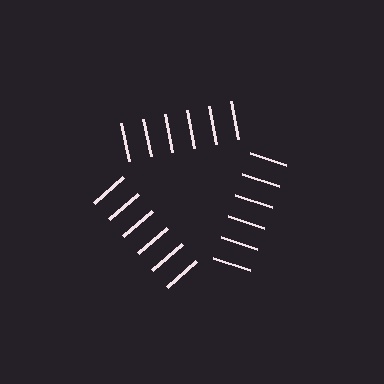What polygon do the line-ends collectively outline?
An illusory triangle — the line segments terminate on its edges but no continuous stroke is drawn.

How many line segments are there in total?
18 — 6 along each of the 3 edges.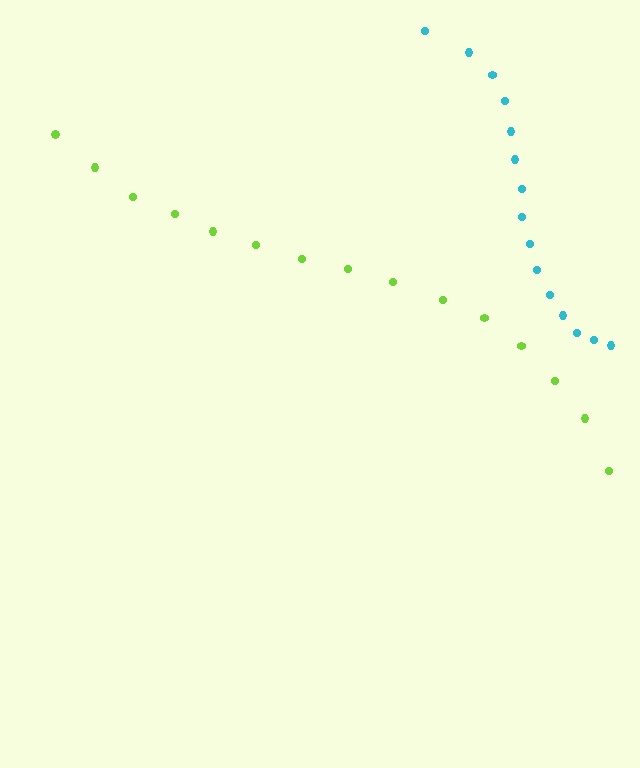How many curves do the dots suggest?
There are 2 distinct paths.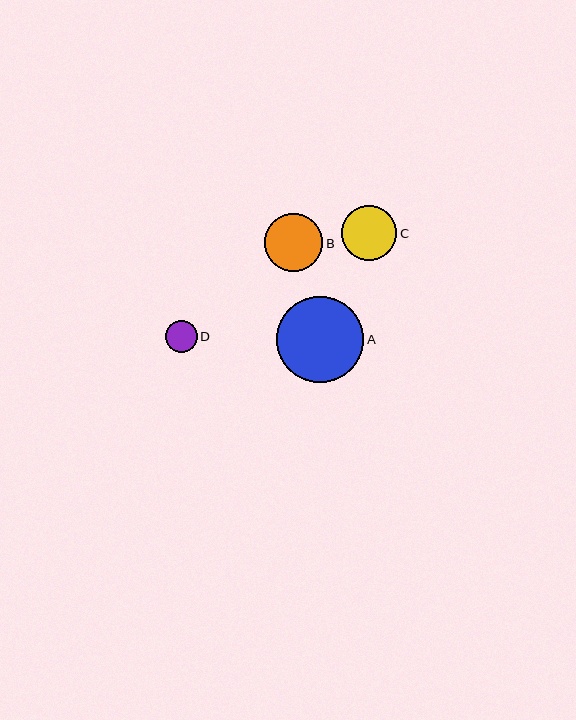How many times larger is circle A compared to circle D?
Circle A is approximately 2.7 times the size of circle D.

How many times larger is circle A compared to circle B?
Circle A is approximately 1.5 times the size of circle B.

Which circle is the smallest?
Circle D is the smallest with a size of approximately 32 pixels.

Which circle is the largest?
Circle A is the largest with a size of approximately 87 pixels.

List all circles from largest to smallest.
From largest to smallest: A, B, C, D.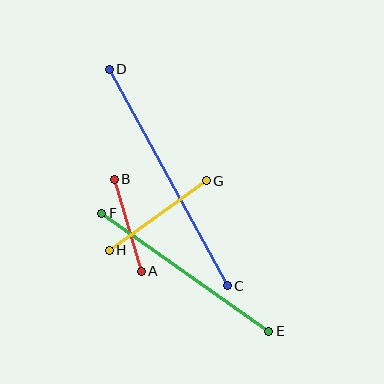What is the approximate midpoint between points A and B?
The midpoint is at approximately (128, 225) pixels.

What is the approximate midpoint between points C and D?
The midpoint is at approximately (168, 178) pixels.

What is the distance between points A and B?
The distance is approximately 96 pixels.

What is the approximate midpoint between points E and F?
The midpoint is at approximately (185, 272) pixels.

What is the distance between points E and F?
The distance is approximately 204 pixels.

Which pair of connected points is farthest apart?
Points C and D are farthest apart.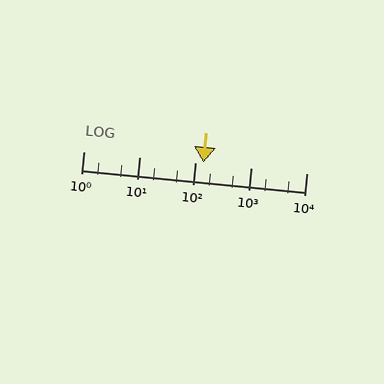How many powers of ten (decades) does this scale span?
The scale spans 4 decades, from 1 to 10000.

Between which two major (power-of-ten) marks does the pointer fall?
The pointer is between 100 and 1000.